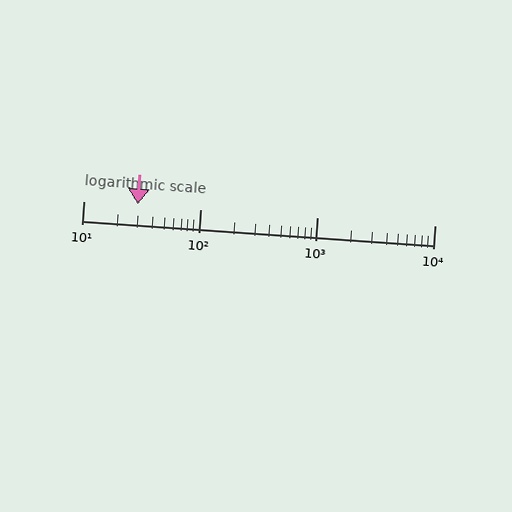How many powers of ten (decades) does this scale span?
The scale spans 3 decades, from 10 to 10000.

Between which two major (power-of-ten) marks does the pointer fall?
The pointer is between 10 and 100.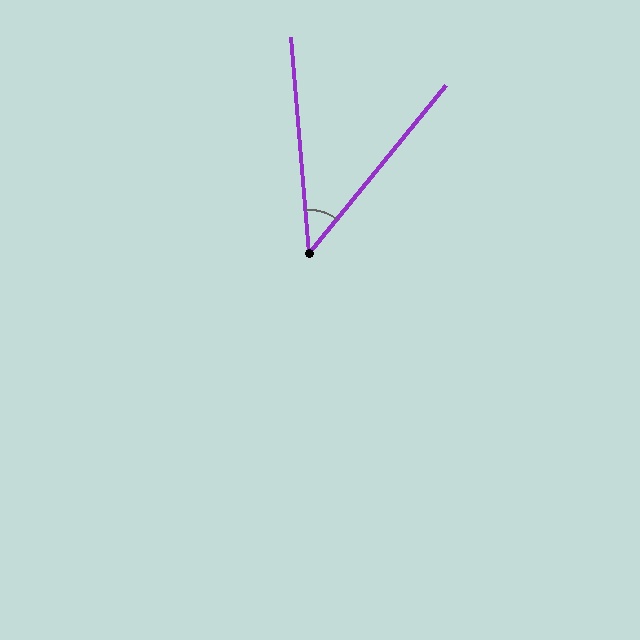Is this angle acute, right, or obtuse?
It is acute.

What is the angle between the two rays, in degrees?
Approximately 44 degrees.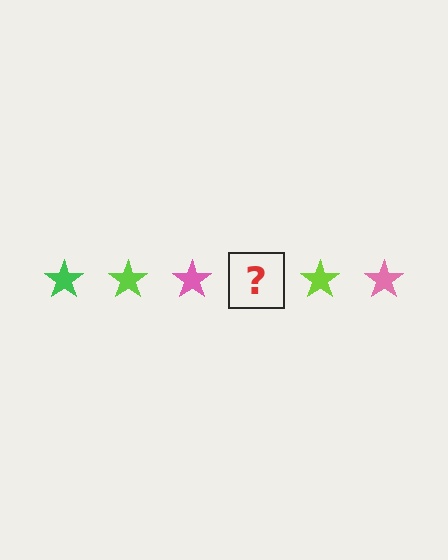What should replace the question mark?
The question mark should be replaced with a green star.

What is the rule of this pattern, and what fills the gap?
The rule is that the pattern cycles through green, lime, pink stars. The gap should be filled with a green star.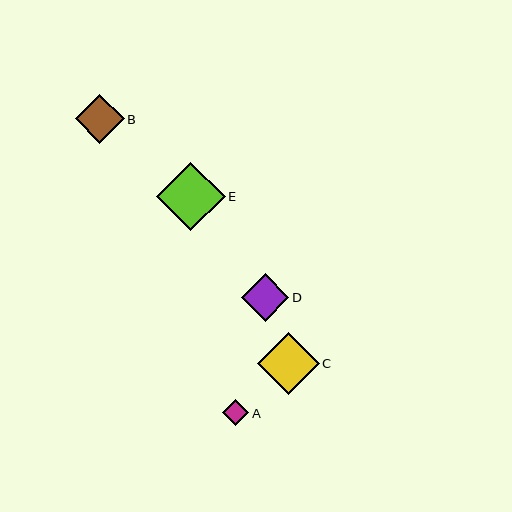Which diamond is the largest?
Diamond E is the largest with a size of approximately 68 pixels.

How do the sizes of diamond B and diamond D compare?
Diamond B and diamond D are approximately the same size.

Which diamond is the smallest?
Diamond A is the smallest with a size of approximately 26 pixels.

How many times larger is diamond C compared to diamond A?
Diamond C is approximately 2.4 times the size of diamond A.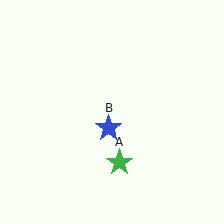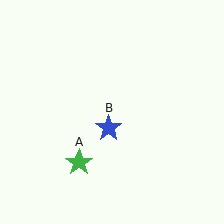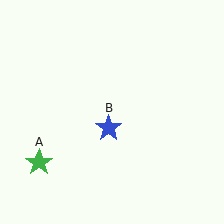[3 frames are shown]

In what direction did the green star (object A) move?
The green star (object A) moved left.